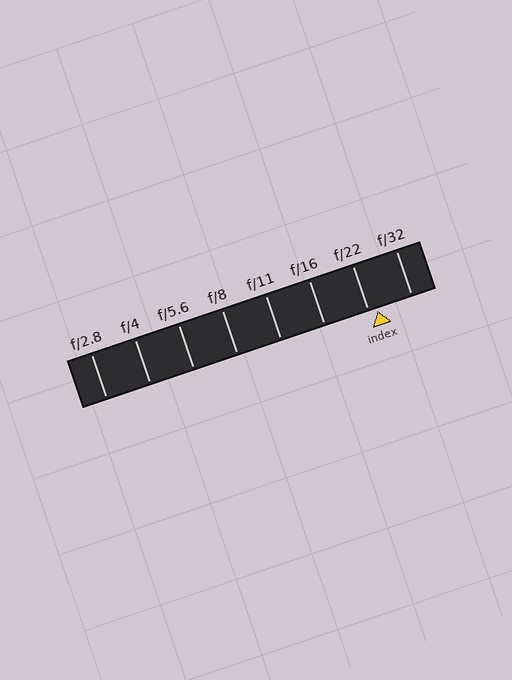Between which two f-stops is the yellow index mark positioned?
The index mark is between f/22 and f/32.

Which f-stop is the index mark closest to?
The index mark is closest to f/22.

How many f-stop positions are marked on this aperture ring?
There are 8 f-stop positions marked.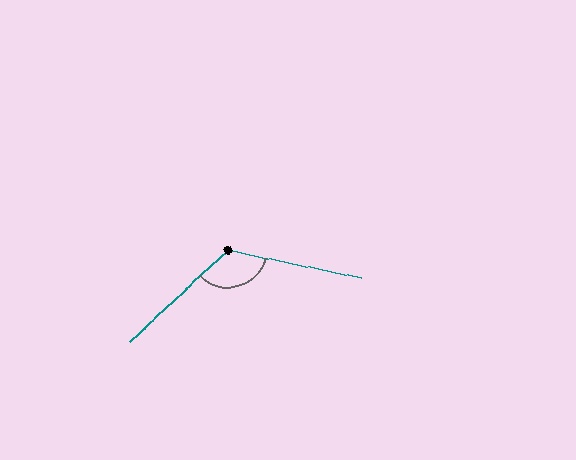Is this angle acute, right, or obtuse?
It is obtuse.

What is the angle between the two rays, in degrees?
Approximately 125 degrees.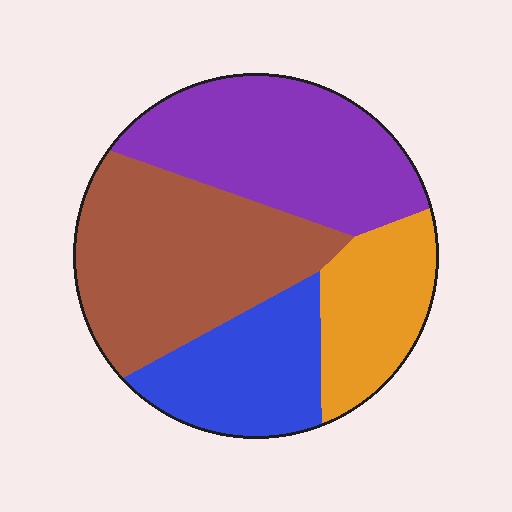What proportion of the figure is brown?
Brown covers about 35% of the figure.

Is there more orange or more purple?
Purple.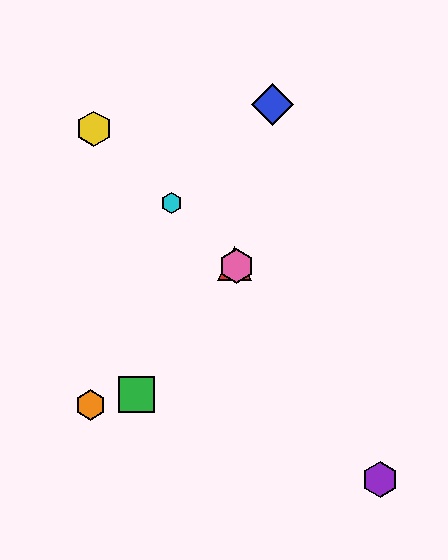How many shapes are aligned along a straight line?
4 shapes (the red triangle, the yellow hexagon, the cyan hexagon, the pink hexagon) are aligned along a straight line.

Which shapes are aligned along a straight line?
The red triangle, the yellow hexagon, the cyan hexagon, the pink hexagon are aligned along a straight line.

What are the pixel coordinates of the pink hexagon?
The pink hexagon is at (237, 266).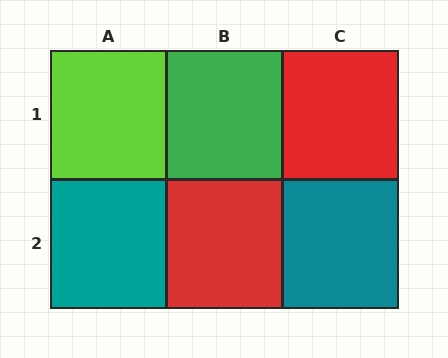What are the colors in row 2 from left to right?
Teal, red, teal.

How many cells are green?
1 cell is green.